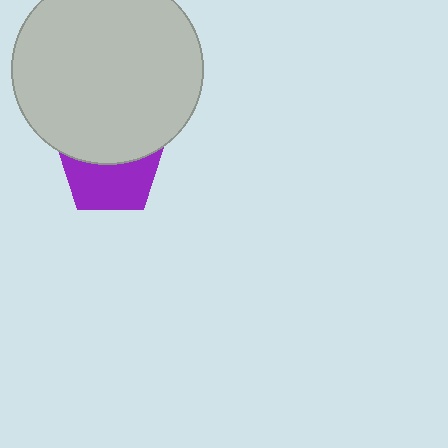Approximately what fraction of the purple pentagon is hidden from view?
Roughly 46% of the purple pentagon is hidden behind the light gray circle.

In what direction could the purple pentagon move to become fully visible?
The purple pentagon could move down. That would shift it out from behind the light gray circle entirely.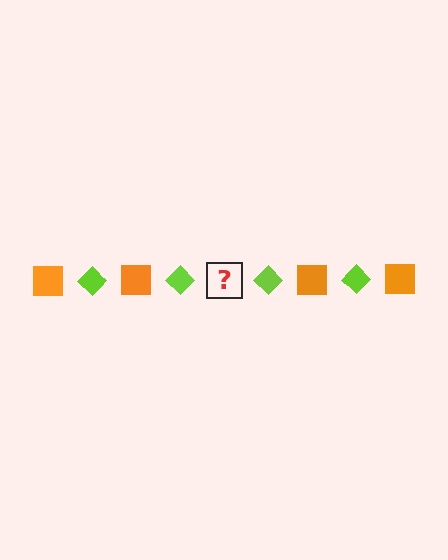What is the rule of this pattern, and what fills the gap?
The rule is that the pattern alternates between orange square and lime diamond. The gap should be filled with an orange square.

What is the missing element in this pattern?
The missing element is an orange square.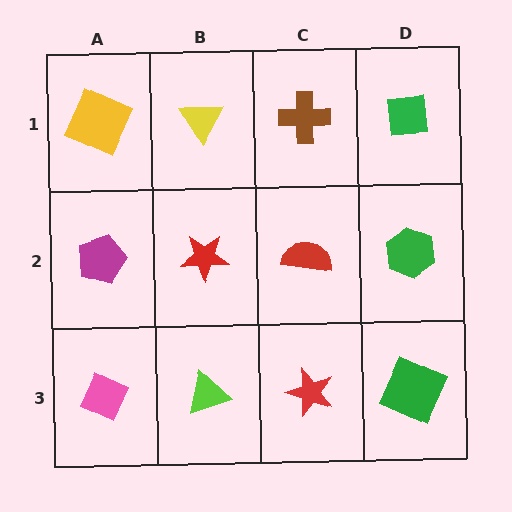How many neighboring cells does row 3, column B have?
3.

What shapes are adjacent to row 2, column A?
A yellow square (row 1, column A), a pink diamond (row 3, column A), a red star (row 2, column B).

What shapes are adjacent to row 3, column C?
A red semicircle (row 2, column C), a lime triangle (row 3, column B), a green square (row 3, column D).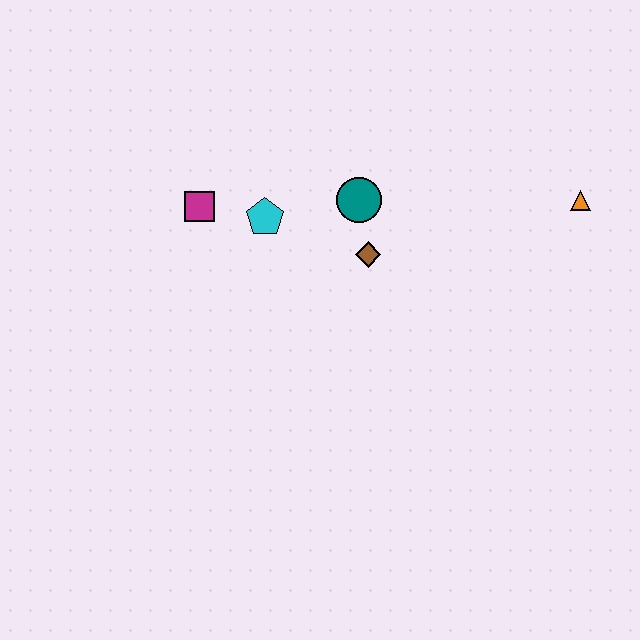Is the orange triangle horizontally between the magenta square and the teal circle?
No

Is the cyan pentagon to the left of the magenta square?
No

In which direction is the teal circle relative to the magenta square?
The teal circle is to the right of the magenta square.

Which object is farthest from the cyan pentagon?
The orange triangle is farthest from the cyan pentagon.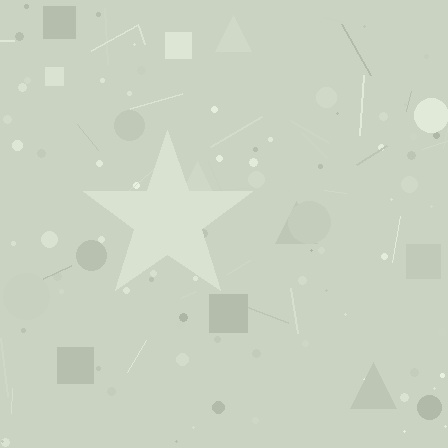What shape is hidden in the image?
A star is hidden in the image.